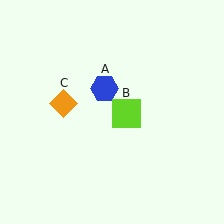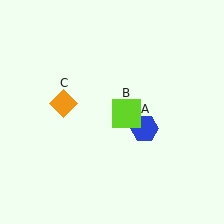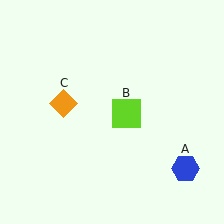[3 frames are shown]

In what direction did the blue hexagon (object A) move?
The blue hexagon (object A) moved down and to the right.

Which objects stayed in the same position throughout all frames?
Lime square (object B) and orange diamond (object C) remained stationary.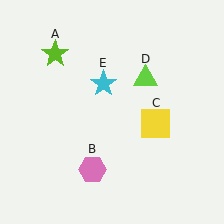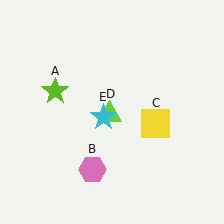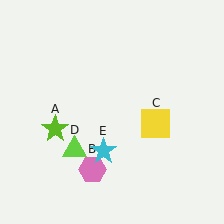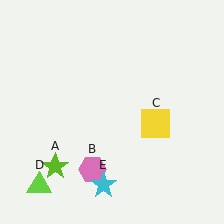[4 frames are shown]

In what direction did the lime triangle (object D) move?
The lime triangle (object D) moved down and to the left.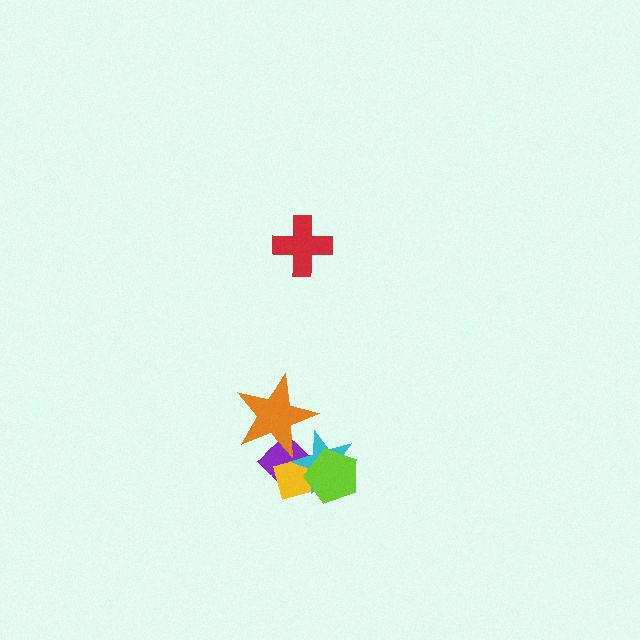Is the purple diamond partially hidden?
Yes, it is partially covered by another shape.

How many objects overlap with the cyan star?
4 objects overlap with the cyan star.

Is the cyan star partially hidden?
Yes, it is partially covered by another shape.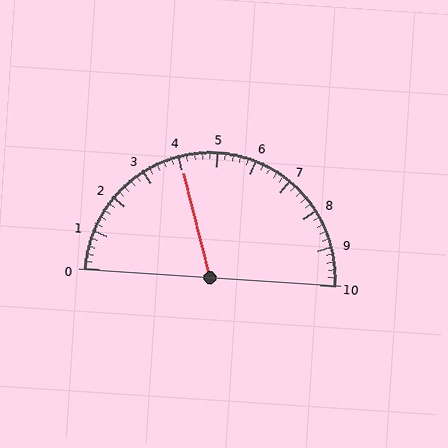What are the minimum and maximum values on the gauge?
The gauge ranges from 0 to 10.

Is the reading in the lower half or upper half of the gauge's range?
The reading is in the lower half of the range (0 to 10).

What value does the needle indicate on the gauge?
The needle indicates approximately 4.0.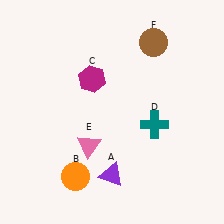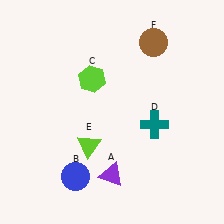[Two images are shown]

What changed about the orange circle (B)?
In Image 1, B is orange. In Image 2, it changed to blue.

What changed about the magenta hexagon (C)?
In Image 1, C is magenta. In Image 2, it changed to lime.